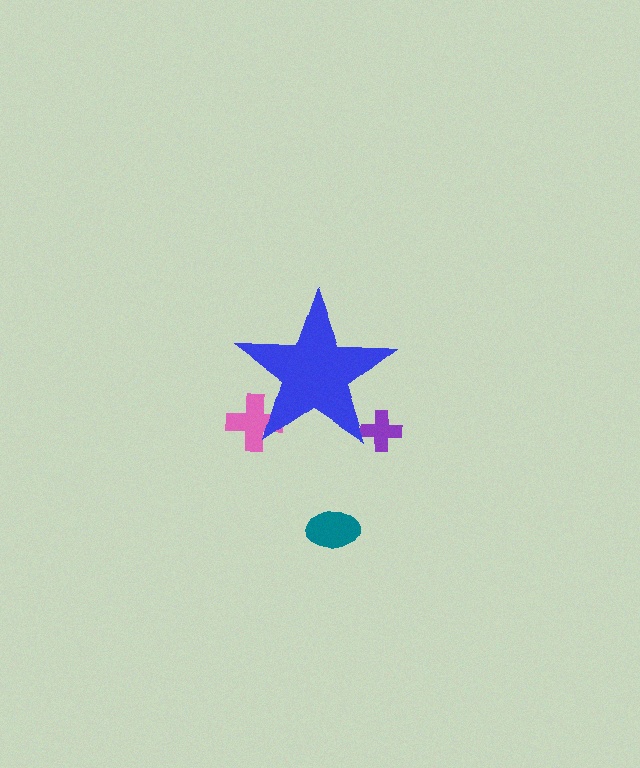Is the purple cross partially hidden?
Yes, the purple cross is partially hidden behind the blue star.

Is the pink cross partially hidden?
Yes, the pink cross is partially hidden behind the blue star.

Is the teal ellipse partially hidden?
No, the teal ellipse is fully visible.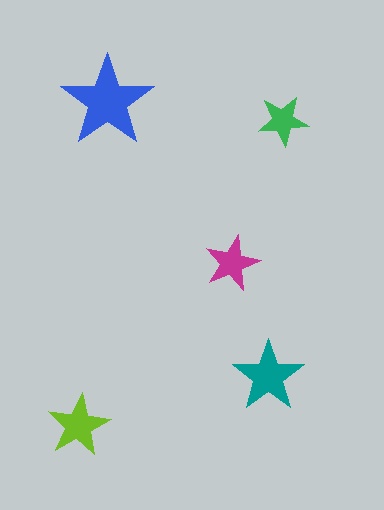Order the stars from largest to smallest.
the blue one, the teal one, the lime one, the magenta one, the green one.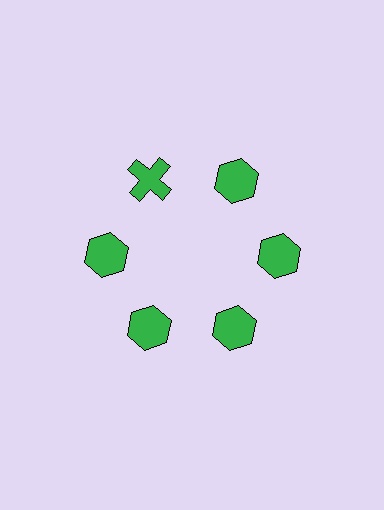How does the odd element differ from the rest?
It has a different shape: cross instead of hexagon.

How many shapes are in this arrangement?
There are 6 shapes arranged in a ring pattern.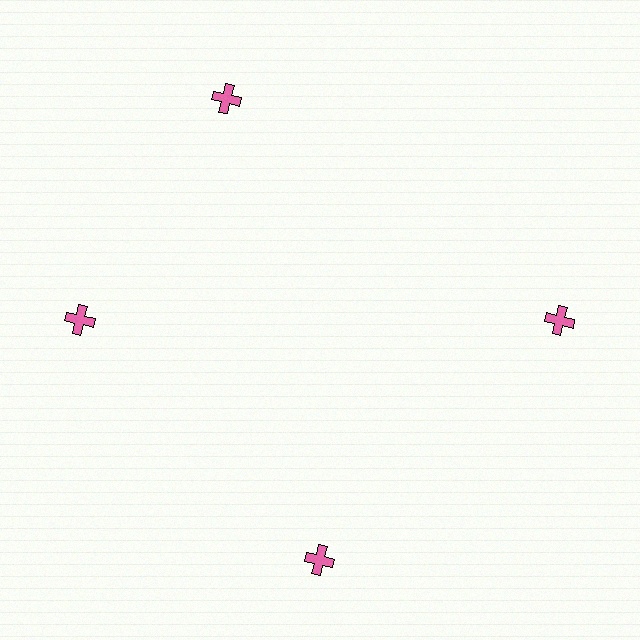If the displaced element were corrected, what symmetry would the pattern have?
It would have 4-fold rotational symmetry — the pattern would map onto itself every 90 degrees.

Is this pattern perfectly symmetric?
No. The 4 pink crosses are arranged in a ring, but one element near the 12 o'clock position is rotated out of alignment along the ring, breaking the 4-fold rotational symmetry.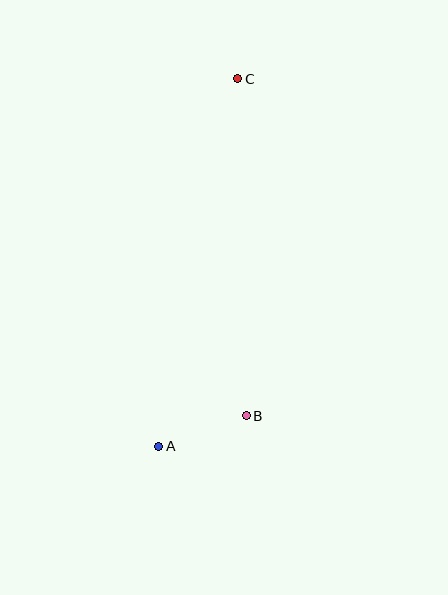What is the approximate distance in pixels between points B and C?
The distance between B and C is approximately 337 pixels.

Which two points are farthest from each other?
Points A and C are farthest from each other.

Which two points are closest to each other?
Points A and B are closest to each other.